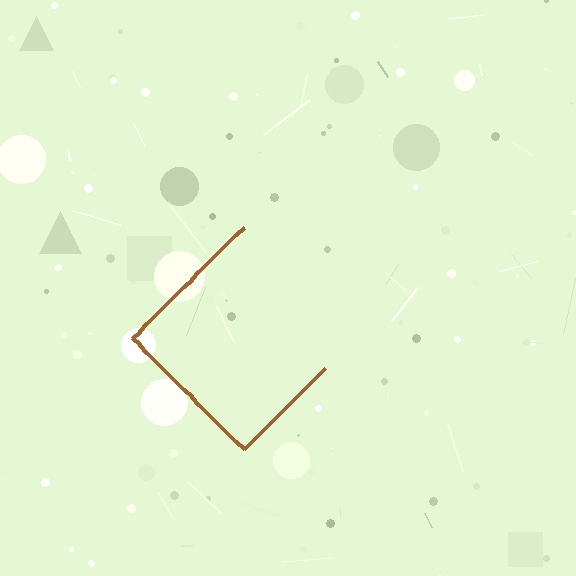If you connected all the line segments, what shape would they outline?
They would outline a diamond.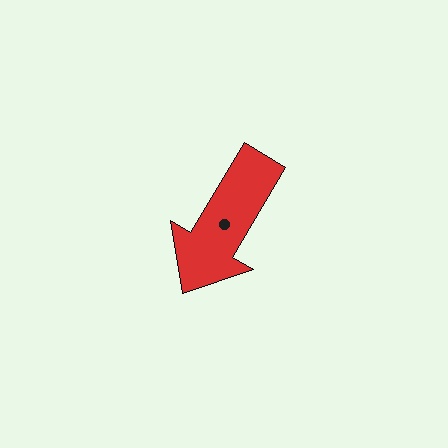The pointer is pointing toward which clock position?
Roughly 7 o'clock.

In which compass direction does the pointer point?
Southwest.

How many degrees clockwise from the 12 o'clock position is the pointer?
Approximately 211 degrees.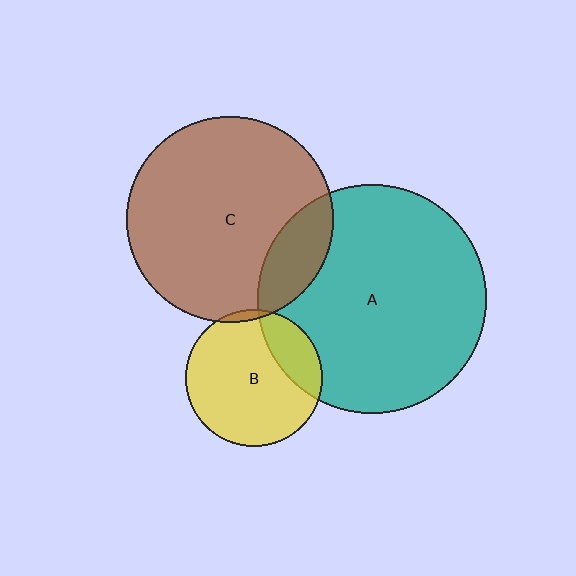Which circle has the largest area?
Circle A (teal).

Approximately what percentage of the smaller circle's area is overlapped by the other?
Approximately 20%.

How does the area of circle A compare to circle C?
Approximately 1.2 times.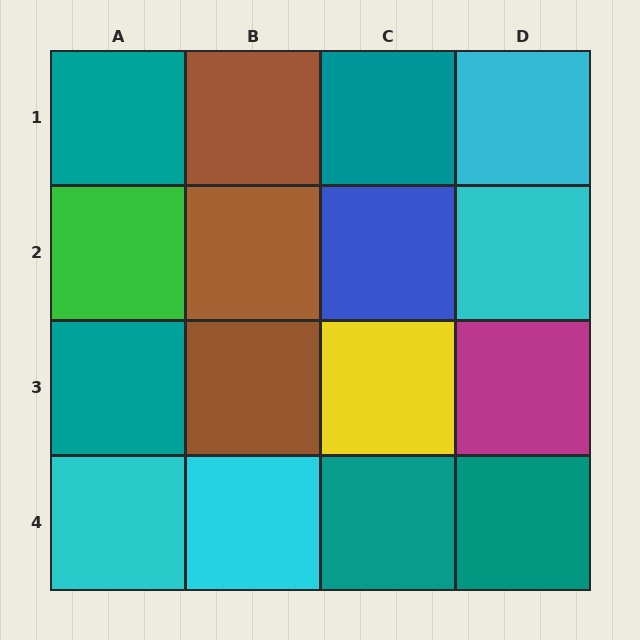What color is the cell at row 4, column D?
Teal.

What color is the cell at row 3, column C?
Yellow.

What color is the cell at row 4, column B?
Cyan.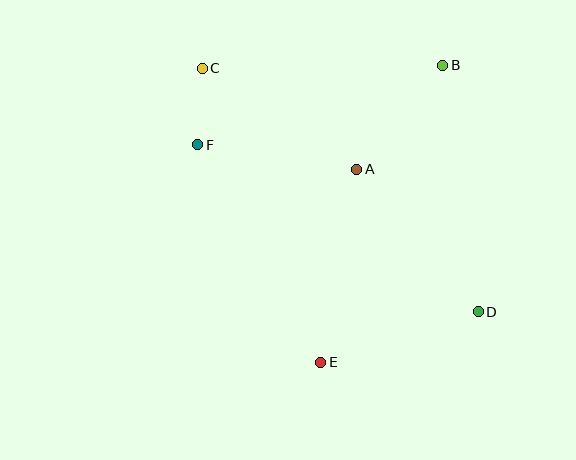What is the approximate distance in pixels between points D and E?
The distance between D and E is approximately 166 pixels.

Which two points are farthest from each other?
Points C and D are farthest from each other.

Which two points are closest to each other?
Points C and F are closest to each other.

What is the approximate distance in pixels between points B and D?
The distance between B and D is approximately 249 pixels.